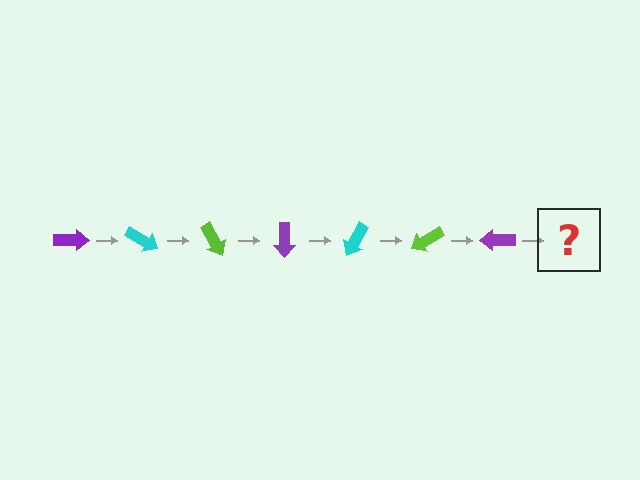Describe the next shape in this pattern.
It should be a cyan arrow, rotated 210 degrees from the start.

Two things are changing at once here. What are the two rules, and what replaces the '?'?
The two rules are that it rotates 30 degrees each step and the color cycles through purple, cyan, and lime. The '?' should be a cyan arrow, rotated 210 degrees from the start.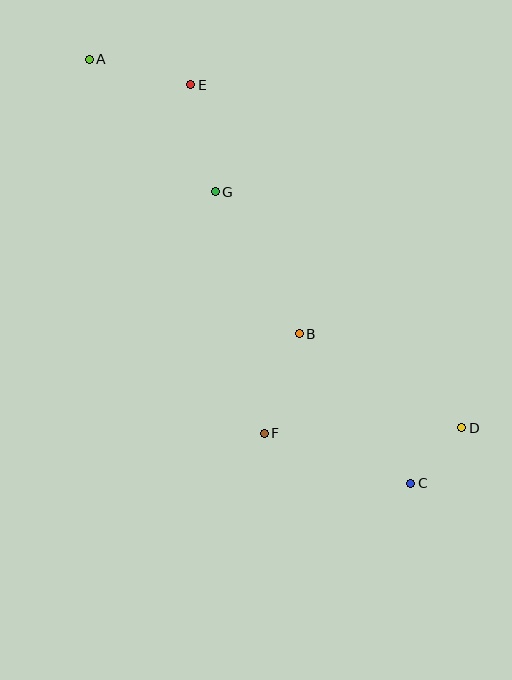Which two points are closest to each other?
Points C and D are closest to each other.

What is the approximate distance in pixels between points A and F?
The distance between A and F is approximately 413 pixels.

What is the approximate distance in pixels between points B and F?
The distance between B and F is approximately 105 pixels.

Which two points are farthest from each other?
Points A and C are farthest from each other.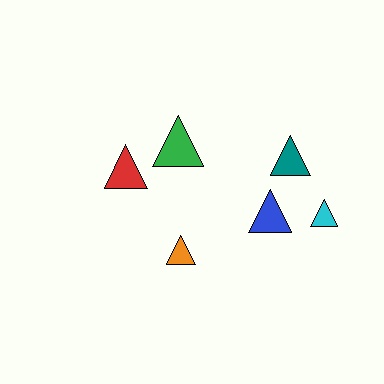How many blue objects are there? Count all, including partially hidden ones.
There is 1 blue object.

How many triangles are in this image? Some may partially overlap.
There are 6 triangles.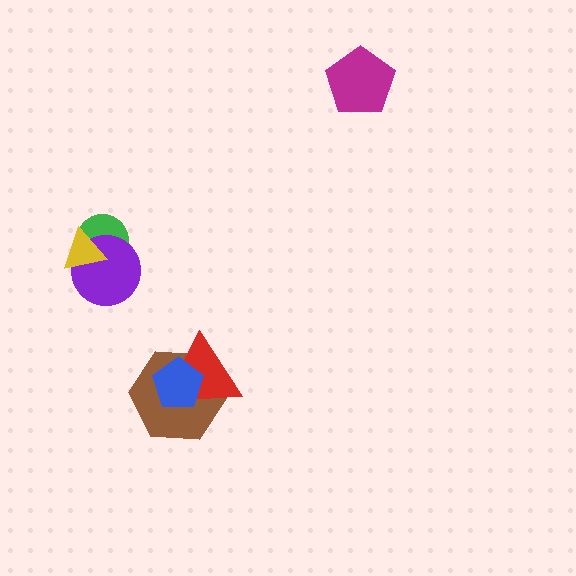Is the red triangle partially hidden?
Yes, it is partially covered by another shape.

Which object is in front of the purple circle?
The yellow triangle is in front of the purple circle.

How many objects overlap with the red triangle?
2 objects overlap with the red triangle.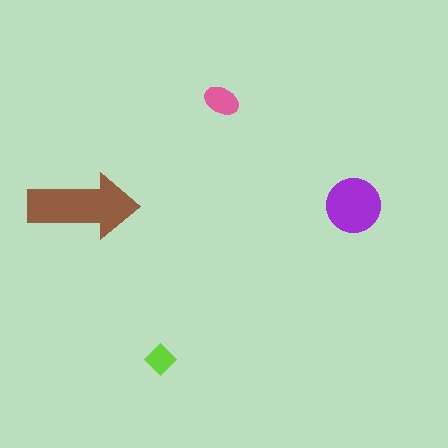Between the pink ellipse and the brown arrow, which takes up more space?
The brown arrow.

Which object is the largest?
The brown arrow.